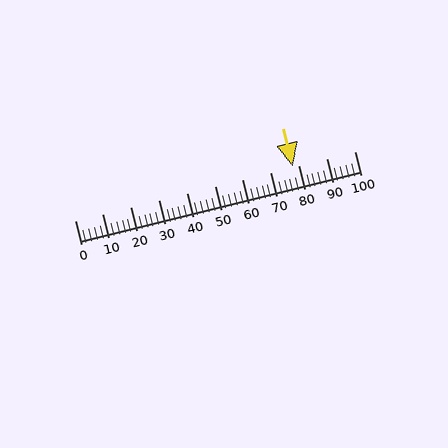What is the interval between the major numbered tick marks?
The major tick marks are spaced 10 units apart.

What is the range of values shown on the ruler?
The ruler shows values from 0 to 100.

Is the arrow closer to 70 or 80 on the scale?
The arrow is closer to 80.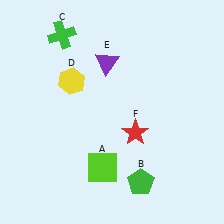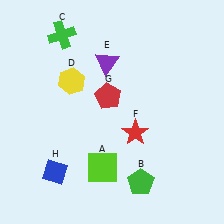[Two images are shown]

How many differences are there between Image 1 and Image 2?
There are 2 differences between the two images.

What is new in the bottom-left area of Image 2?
A blue diamond (H) was added in the bottom-left area of Image 2.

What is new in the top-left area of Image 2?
A red pentagon (G) was added in the top-left area of Image 2.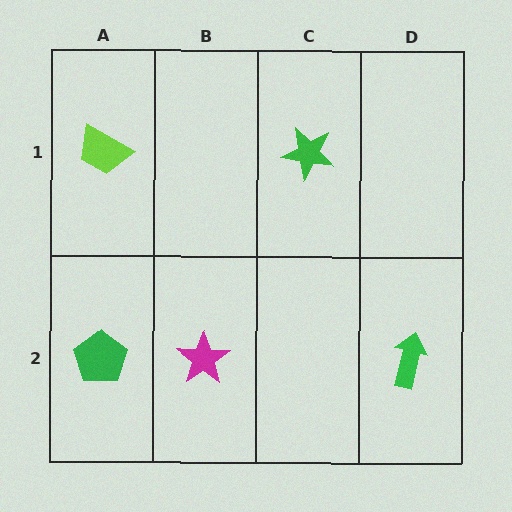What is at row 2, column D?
A green arrow.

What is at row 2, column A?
A green pentagon.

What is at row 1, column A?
A lime trapezoid.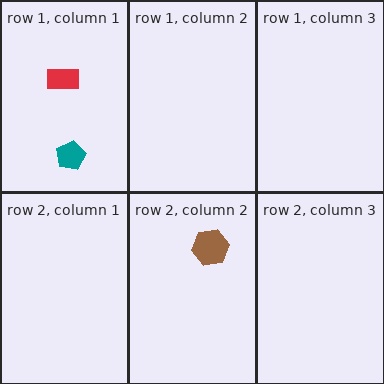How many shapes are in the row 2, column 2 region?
1.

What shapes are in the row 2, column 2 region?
The brown hexagon.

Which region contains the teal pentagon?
The row 1, column 1 region.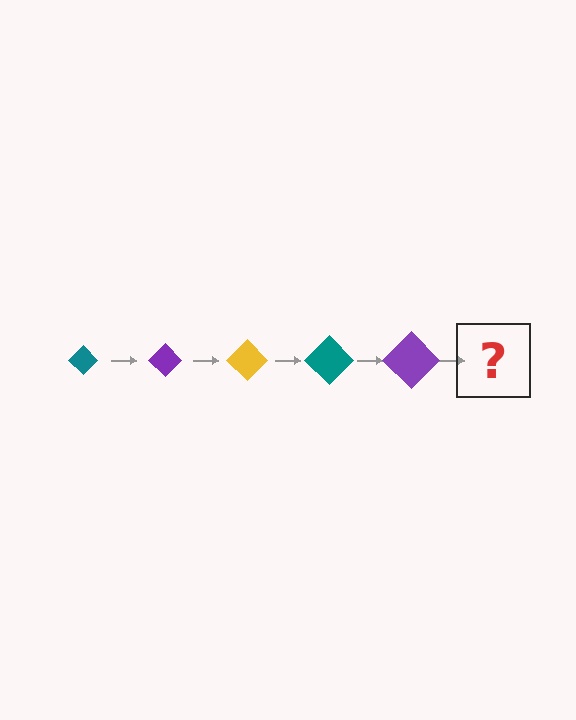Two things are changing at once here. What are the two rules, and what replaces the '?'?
The two rules are that the diamond grows larger each step and the color cycles through teal, purple, and yellow. The '?' should be a yellow diamond, larger than the previous one.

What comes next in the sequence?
The next element should be a yellow diamond, larger than the previous one.